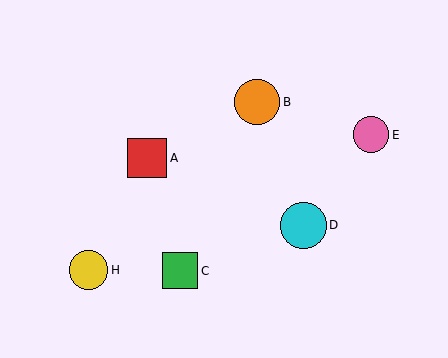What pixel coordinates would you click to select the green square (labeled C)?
Click at (180, 271) to select the green square C.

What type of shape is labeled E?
Shape E is a pink circle.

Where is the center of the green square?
The center of the green square is at (180, 271).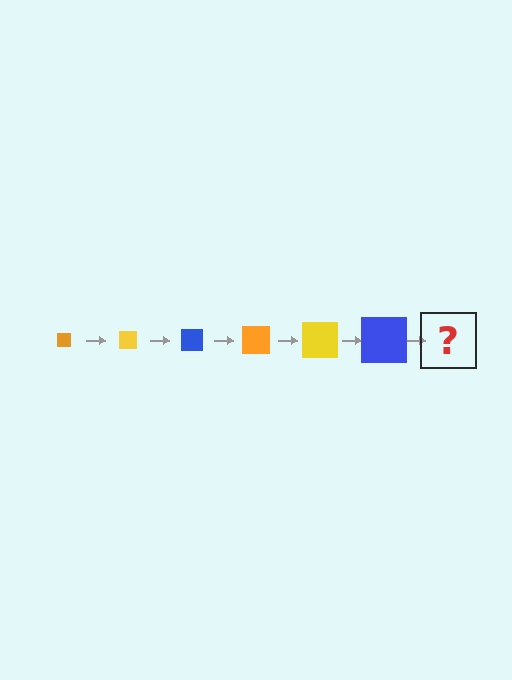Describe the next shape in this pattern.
It should be an orange square, larger than the previous one.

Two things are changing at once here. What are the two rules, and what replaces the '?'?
The two rules are that the square grows larger each step and the color cycles through orange, yellow, and blue. The '?' should be an orange square, larger than the previous one.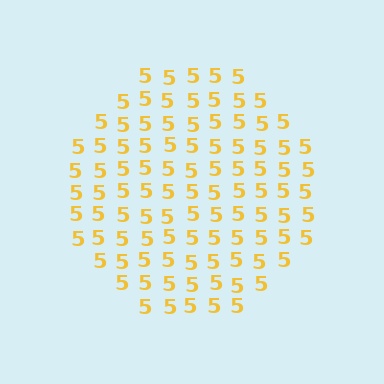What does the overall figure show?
The overall figure shows a circle.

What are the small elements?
The small elements are digit 5's.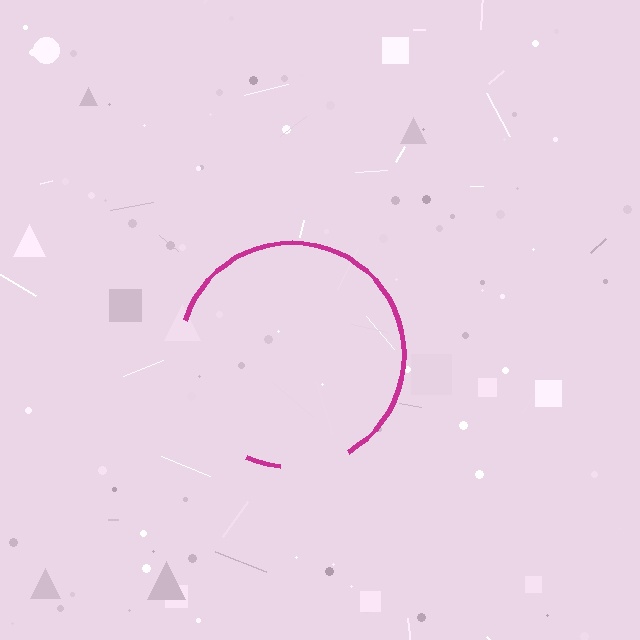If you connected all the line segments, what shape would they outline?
They would outline a circle.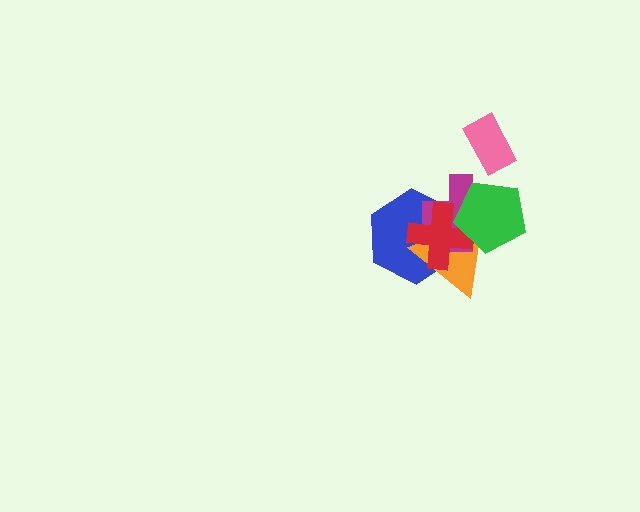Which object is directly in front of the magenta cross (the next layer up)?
The red cross is directly in front of the magenta cross.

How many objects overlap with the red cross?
4 objects overlap with the red cross.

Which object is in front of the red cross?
The green pentagon is in front of the red cross.